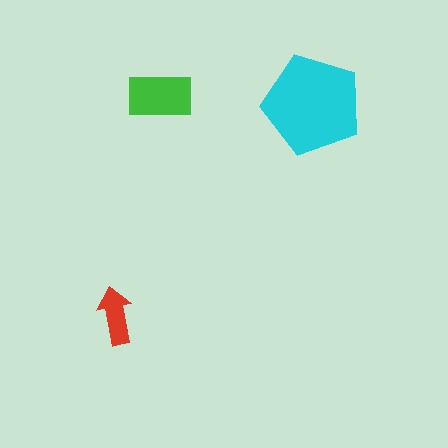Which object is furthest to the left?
The red arrow is leftmost.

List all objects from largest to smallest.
The cyan pentagon, the green rectangle, the red arrow.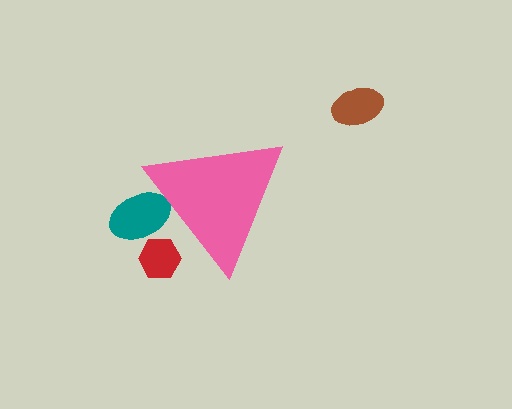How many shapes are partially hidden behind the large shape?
2 shapes are partially hidden.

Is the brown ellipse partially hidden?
No, the brown ellipse is fully visible.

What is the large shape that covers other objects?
A pink triangle.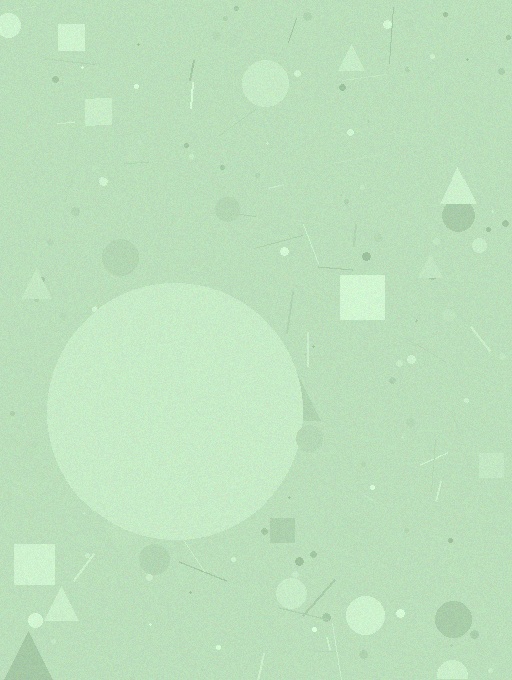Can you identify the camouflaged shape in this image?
The camouflaged shape is a circle.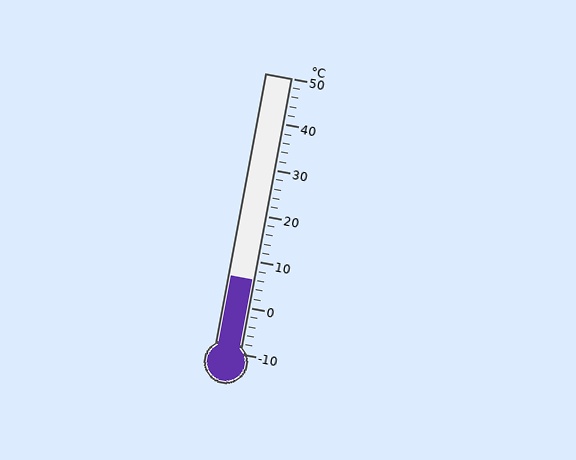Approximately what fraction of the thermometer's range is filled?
The thermometer is filled to approximately 25% of its range.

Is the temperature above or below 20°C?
The temperature is below 20°C.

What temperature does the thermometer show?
The thermometer shows approximately 6°C.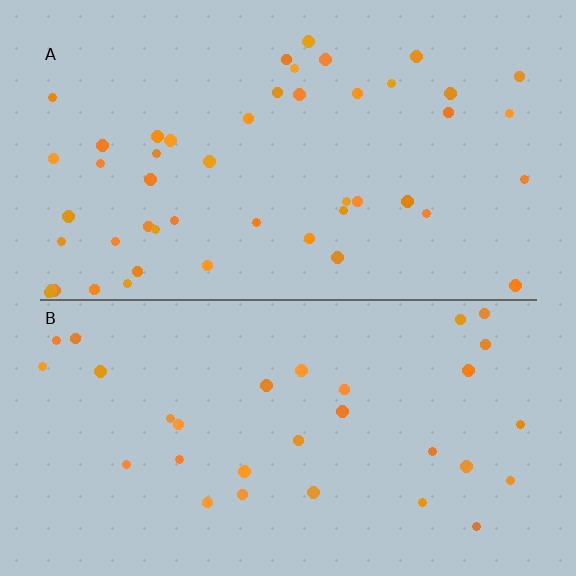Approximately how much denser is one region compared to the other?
Approximately 1.6× — region A over region B.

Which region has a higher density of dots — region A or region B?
A (the top).